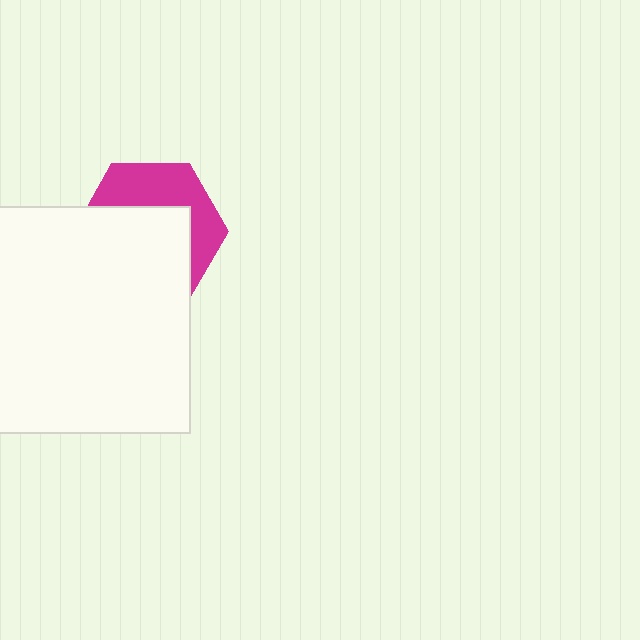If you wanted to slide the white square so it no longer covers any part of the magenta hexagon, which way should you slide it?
Slide it down — that is the most direct way to separate the two shapes.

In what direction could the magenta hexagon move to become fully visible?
The magenta hexagon could move up. That would shift it out from behind the white square entirely.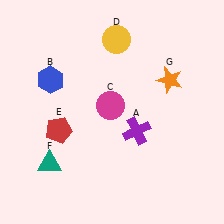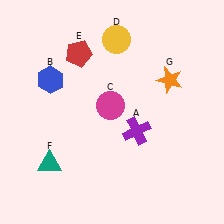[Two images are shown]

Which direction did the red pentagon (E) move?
The red pentagon (E) moved up.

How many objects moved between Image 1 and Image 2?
1 object moved between the two images.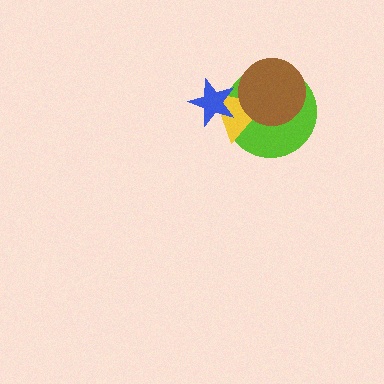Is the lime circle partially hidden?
Yes, it is partially covered by another shape.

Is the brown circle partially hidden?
No, no other shape covers it.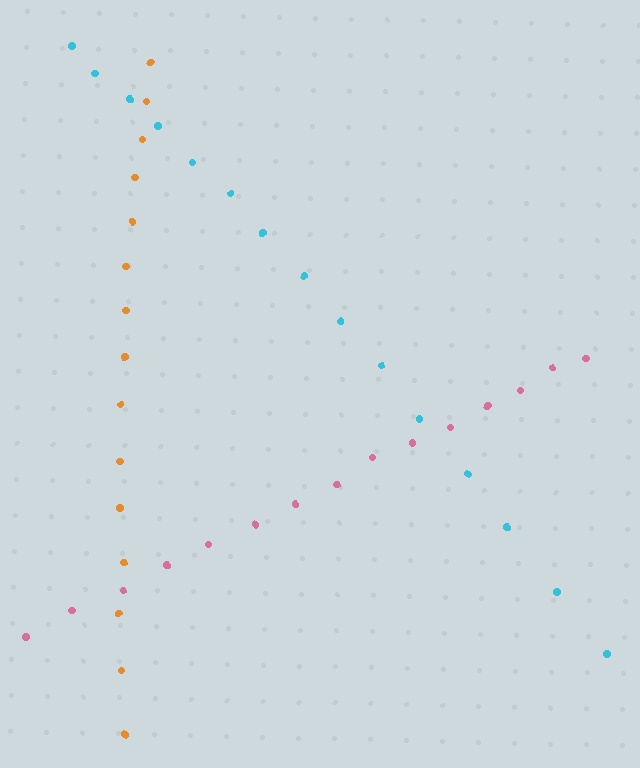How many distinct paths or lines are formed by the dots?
There are 3 distinct paths.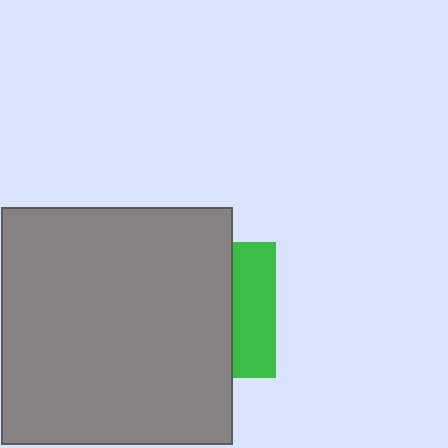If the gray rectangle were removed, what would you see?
You would see the complete green square.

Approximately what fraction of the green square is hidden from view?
Roughly 69% of the green square is hidden behind the gray rectangle.